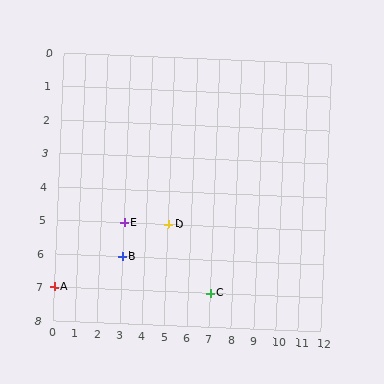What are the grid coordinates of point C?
Point C is at grid coordinates (7, 7).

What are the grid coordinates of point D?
Point D is at grid coordinates (5, 5).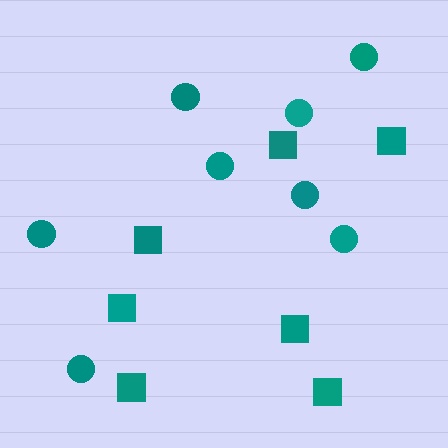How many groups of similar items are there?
There are 2 groups: one group of circles (8) and one group of squares (7).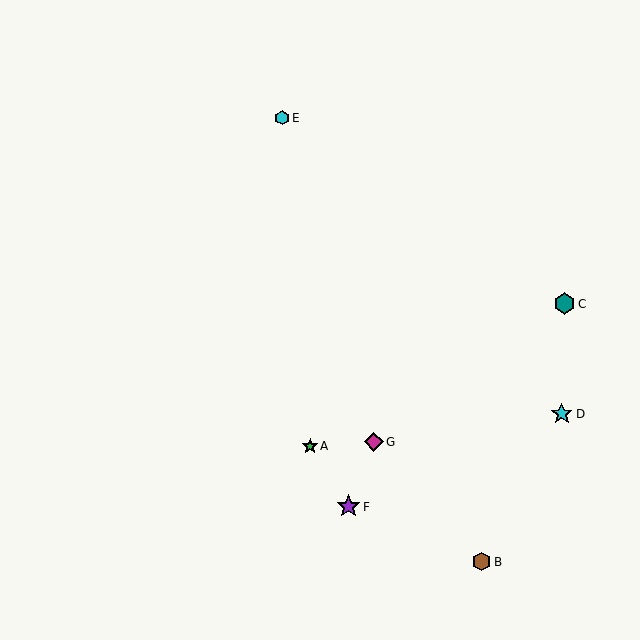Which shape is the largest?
The purple star (labeled F) is the largest.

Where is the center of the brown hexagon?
The center of the brown hexagon is at (481, 562).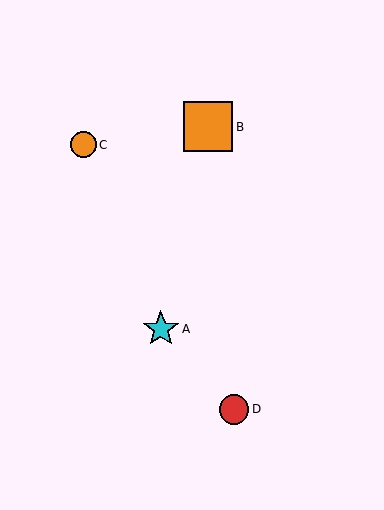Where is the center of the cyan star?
The center of the cyan star is at (161, 329).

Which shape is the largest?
The orange square (labeled B) is the largest.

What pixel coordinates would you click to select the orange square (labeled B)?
Click at (208, 127) to select the orange square B.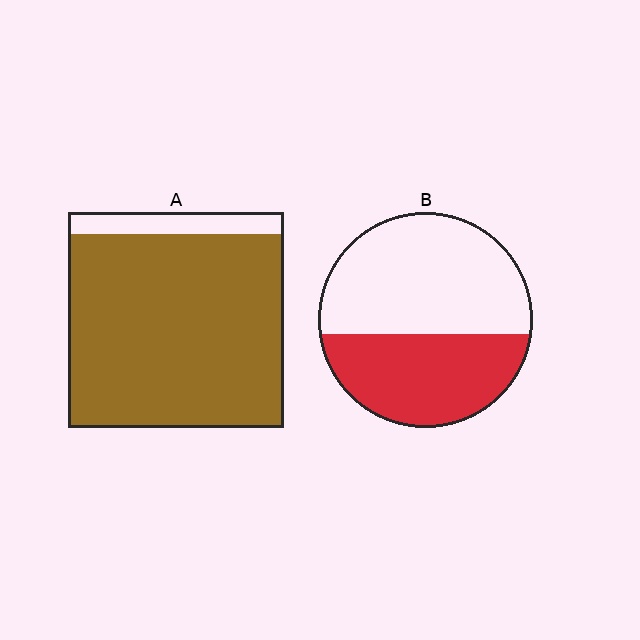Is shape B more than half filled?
No.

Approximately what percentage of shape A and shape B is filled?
A is approximately 90% and B is approximately 40%.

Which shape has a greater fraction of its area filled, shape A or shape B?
Shape A.